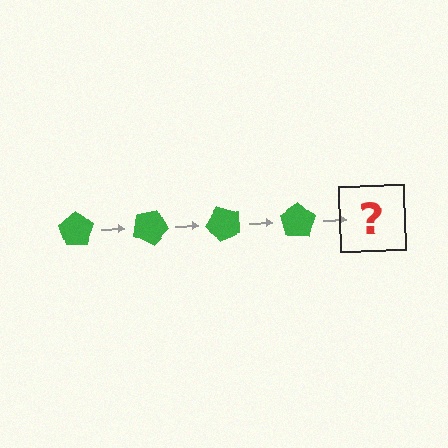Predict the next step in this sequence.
The next step is a green pentagon rotated 100 degrees.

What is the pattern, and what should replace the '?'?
The pattern is that the pentagon rotates 25 degrees each step. The '?' should be a green pentagon rotated 100 degrees.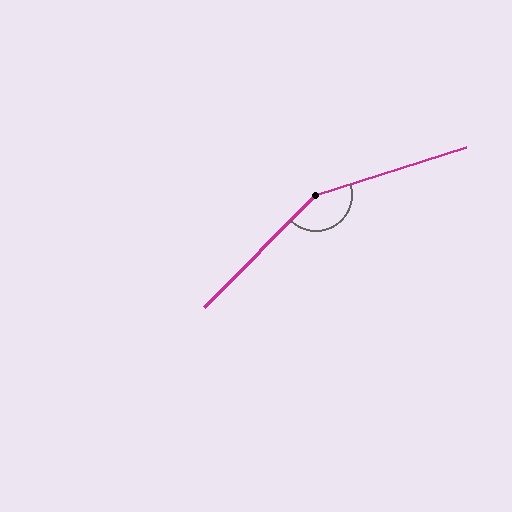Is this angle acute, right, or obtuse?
It is obtuse.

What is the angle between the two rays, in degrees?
Approximately 152 degrees.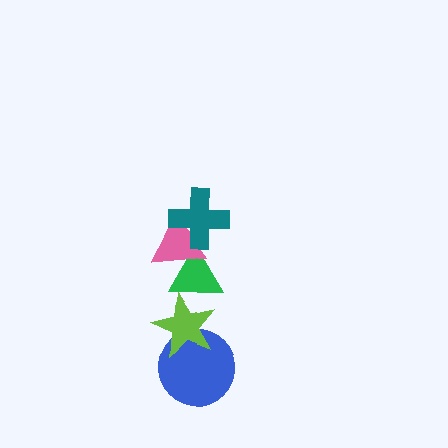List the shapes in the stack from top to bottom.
From top to bottom: the teal cross, the pink triangle, the green triangle, the lime star, the blue circle.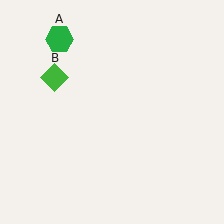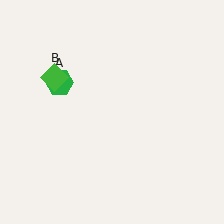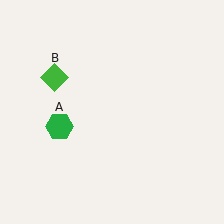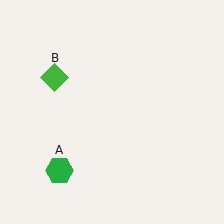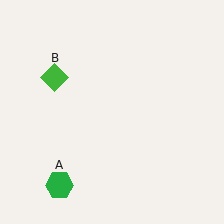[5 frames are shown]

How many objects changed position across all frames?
1 object changed position: green hexagon (object A).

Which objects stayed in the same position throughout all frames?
Green diamond (object B) remained stationary.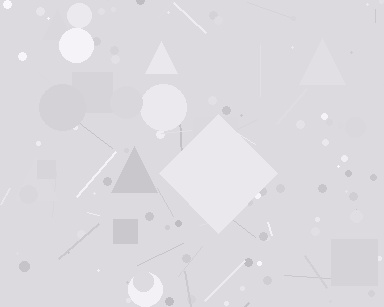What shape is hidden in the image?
A diamond is hidden in the image.